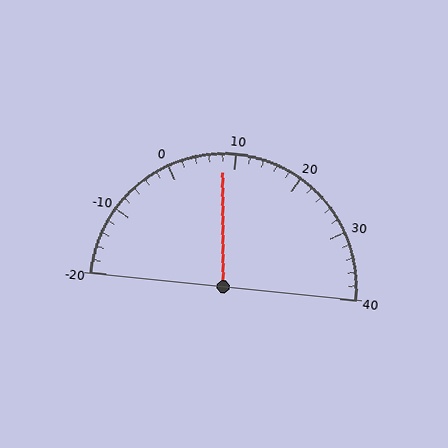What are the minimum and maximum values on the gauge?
The gauge ranges from -20 to 40.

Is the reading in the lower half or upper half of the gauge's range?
The reading is in the lower half of the range (-20 to 40).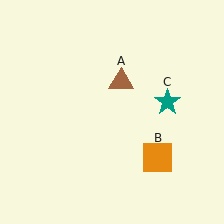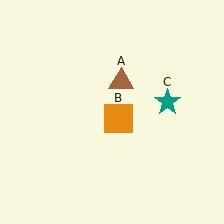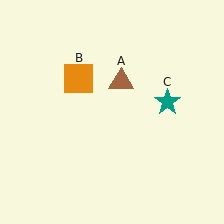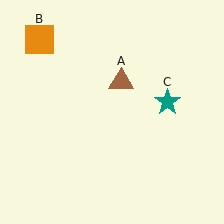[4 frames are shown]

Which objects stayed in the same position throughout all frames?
Brown triangle (object A) and teal star (object C) remained stationary.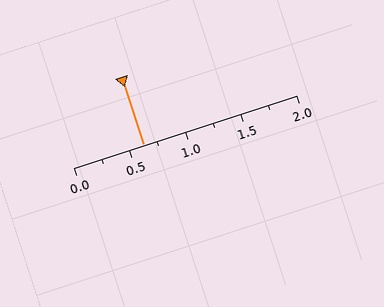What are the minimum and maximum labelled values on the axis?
The axis runs from 0.0 to 2.0.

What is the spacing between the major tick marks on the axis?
The major ticks are spaced 0.5 apart.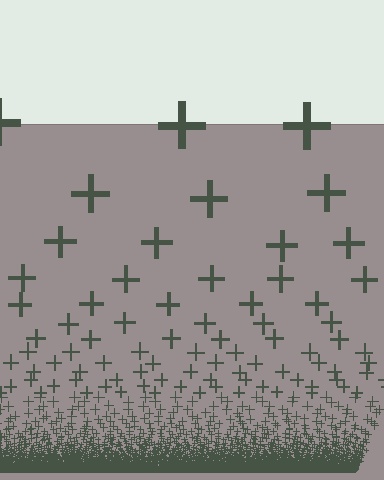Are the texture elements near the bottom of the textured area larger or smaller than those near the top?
Smaller. The gradient is inverted — elements near the bottom are smaller and denser.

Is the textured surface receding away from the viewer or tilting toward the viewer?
The surface appears to tilt toward the viewer. Texture elements get larger and sparser toward the top.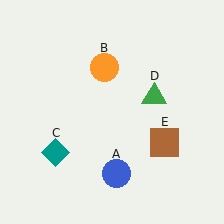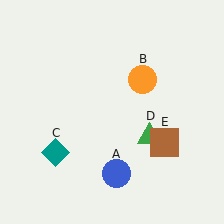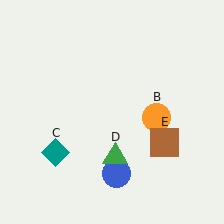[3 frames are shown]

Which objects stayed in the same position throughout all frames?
Blue circle (object A) and teal diamond (object C) and brown square (object E) remained stationary.